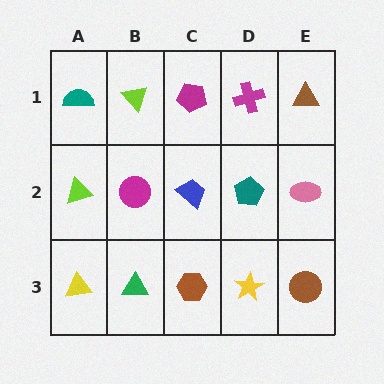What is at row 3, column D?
A yellow star.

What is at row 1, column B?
A lime triangle.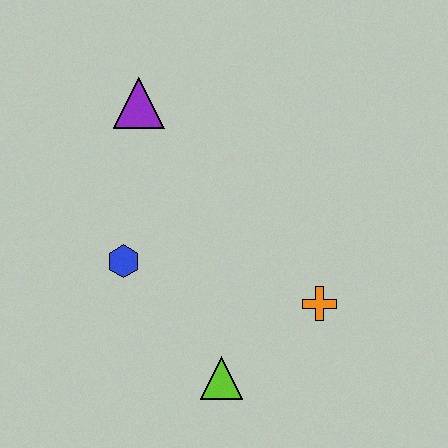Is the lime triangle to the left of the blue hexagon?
No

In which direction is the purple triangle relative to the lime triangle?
The purple triangle is above the lime triangle.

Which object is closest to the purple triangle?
The blue hexagon is closest to the purple triangle.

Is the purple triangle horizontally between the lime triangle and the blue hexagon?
Yes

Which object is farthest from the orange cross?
The purple triangle is farthest from the orange cross.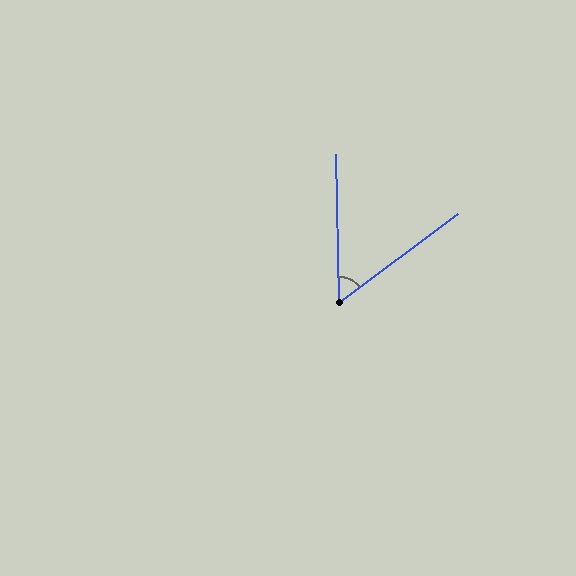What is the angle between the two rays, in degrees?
Approximately 54 degrees.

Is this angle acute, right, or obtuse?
It is acute.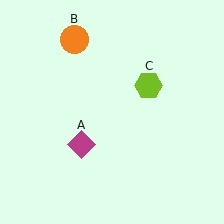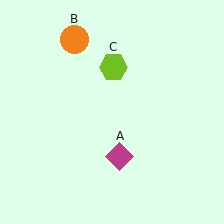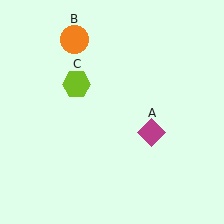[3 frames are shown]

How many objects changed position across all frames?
2 objects changed position: magenta diamond (object A), lime hexagon (object C).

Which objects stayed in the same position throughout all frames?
Orange circle (object B) remained stationary.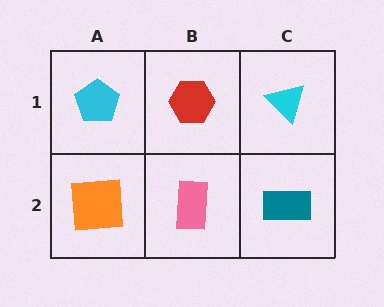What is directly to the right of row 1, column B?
A cyan triangle.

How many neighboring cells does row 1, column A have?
2.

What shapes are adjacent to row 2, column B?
A red hexagon (row 1, column B), an orange square (row 2, column A), a teal rectangle (row 2, column C).